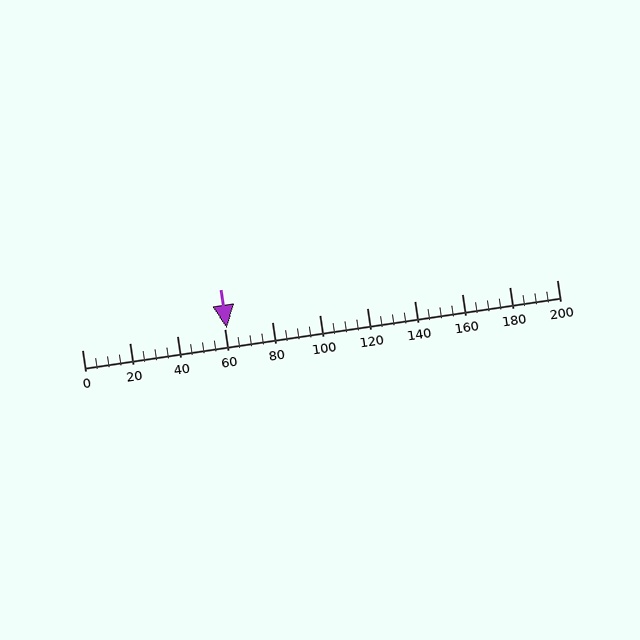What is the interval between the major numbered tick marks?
The major tick marks are spaced 20 units apart.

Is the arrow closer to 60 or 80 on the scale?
The arrow is closer to 60.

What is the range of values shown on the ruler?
The ruler shows values from 0 to 200.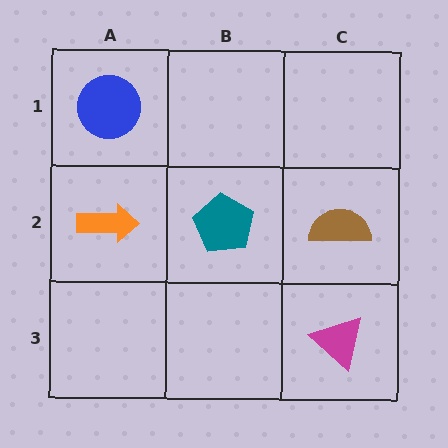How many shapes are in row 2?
3 shapes.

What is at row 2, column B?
A teal pentagon.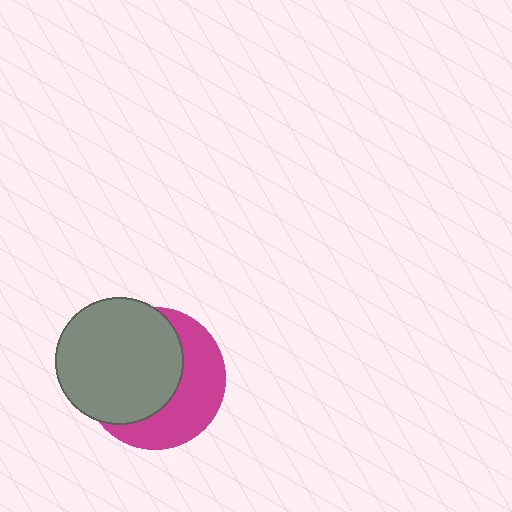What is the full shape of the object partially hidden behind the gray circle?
The partially hidden object is a magenta circle.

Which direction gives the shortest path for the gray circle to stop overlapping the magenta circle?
Moving left gives the shortest separation.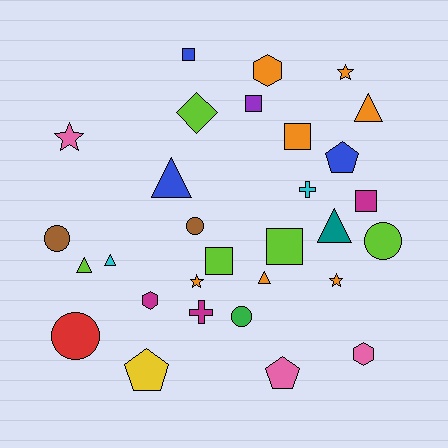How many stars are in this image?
There are 4 stars.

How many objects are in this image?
There are 30 objects.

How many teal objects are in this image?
There is 1 teal object.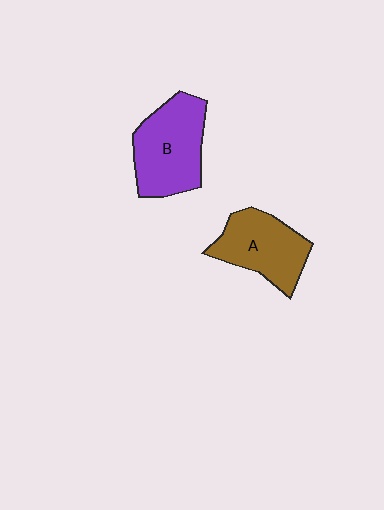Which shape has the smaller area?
Shape A (brown).